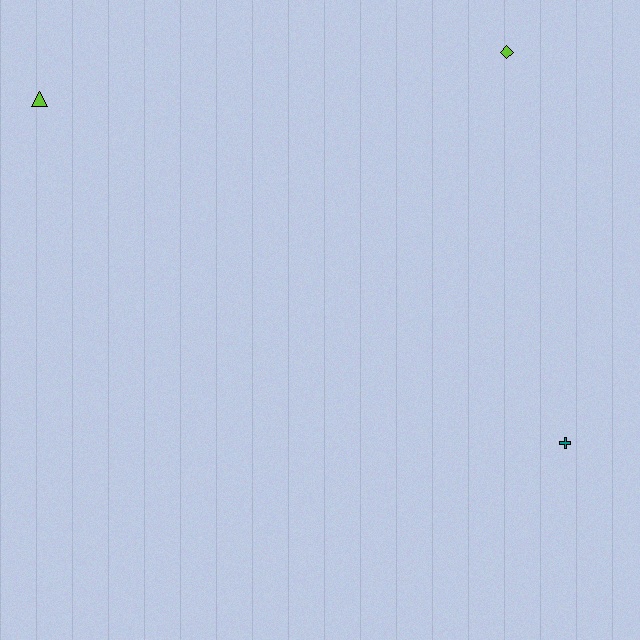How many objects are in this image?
There are 3 objects.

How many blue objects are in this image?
There are no blue objects.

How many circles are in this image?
There are no circles.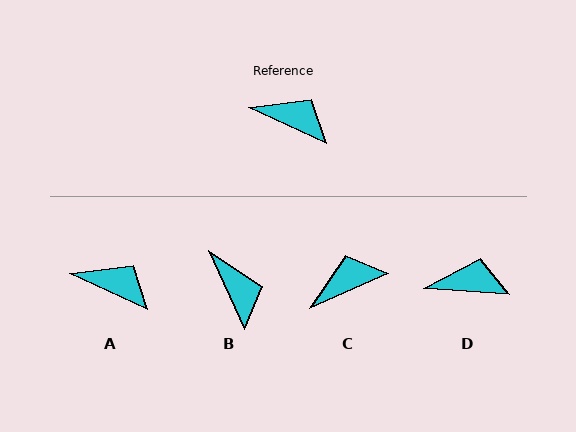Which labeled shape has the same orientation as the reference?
A.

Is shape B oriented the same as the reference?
No, it is off by about 41 degrees.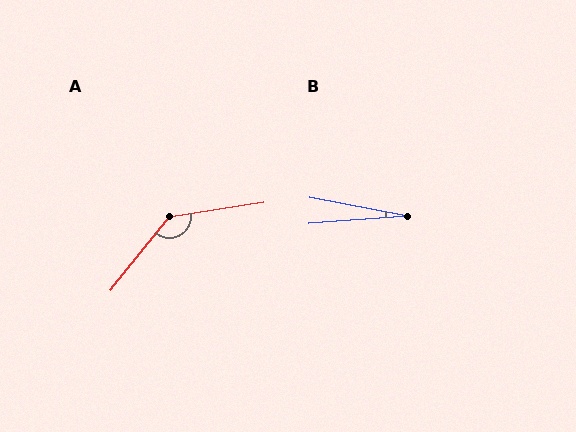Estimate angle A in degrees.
Approximately 137 degrees.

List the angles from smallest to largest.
B (15°), A (137°).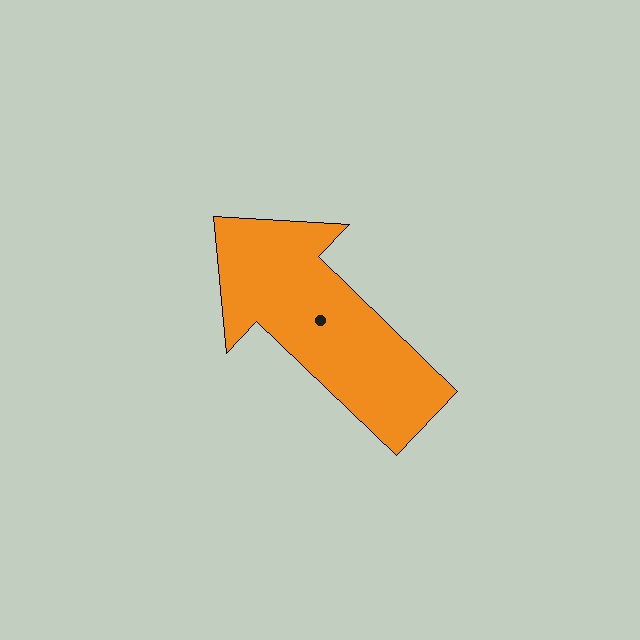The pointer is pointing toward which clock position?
Roughly 10 o'clock.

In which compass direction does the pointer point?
Northwest.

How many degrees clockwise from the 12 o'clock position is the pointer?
Approximately 314 degrees.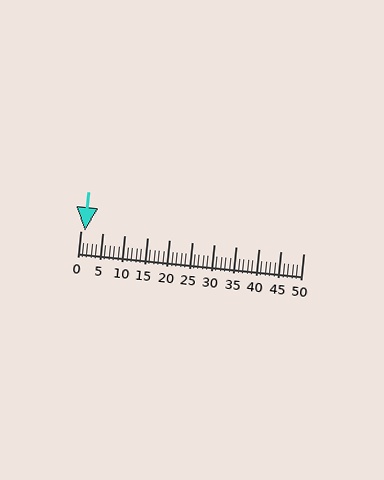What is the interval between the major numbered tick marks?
The major tick marks are spaced 5 units apart.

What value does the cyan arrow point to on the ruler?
The cyan arrow points to approximately 1.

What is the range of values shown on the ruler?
The ruler shows values from 0 to 50.